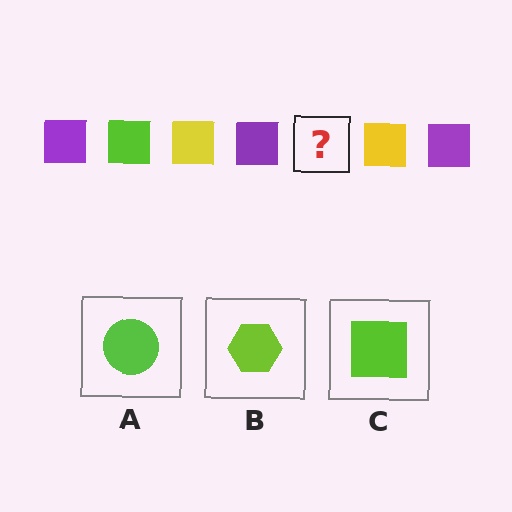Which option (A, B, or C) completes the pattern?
C.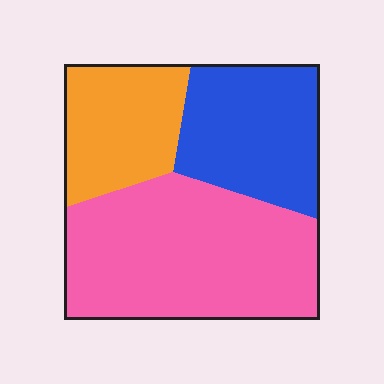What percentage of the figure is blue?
Blue covers 28% of the figure.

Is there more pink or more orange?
Pink.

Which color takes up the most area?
Pink, at roughly 50%.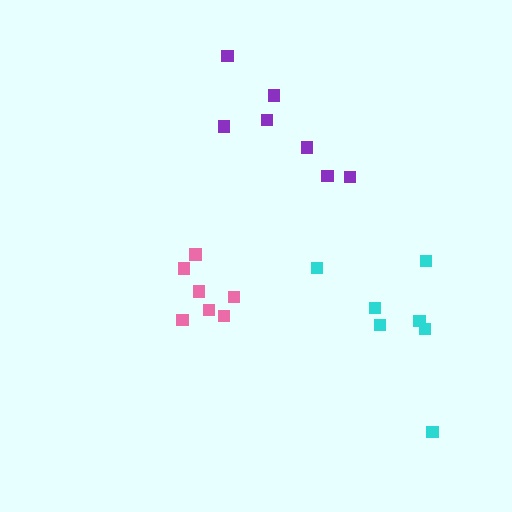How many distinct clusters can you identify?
There are 3 distinct clusters.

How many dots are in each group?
Group 1: 7 dots, Group 2: 7 dots, Group 3: 7 dots (21 total).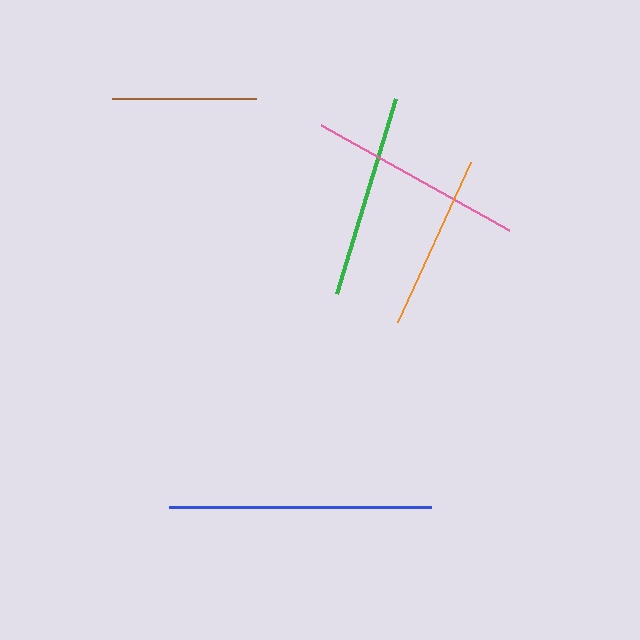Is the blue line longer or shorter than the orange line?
The blue line is longer than the orange line.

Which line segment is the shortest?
The brown line is the shortest at approximately 144 pixels.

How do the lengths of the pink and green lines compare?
The pink and green lines are approximately the same length.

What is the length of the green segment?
The green segment is approximately 203 pixels long.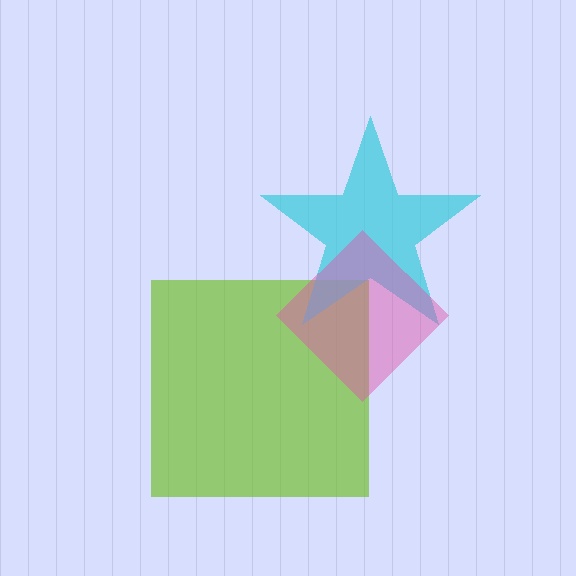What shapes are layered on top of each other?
The layered shapes are: a lime square, a cyan star, a pink diamond.